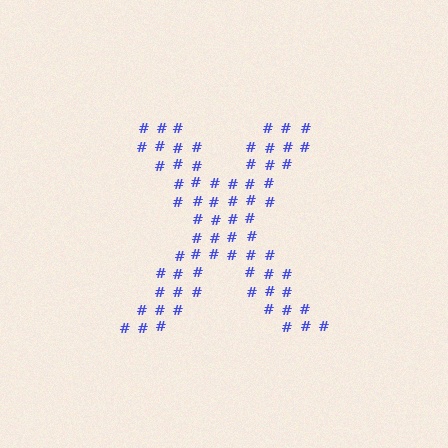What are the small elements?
The small elements are hash symbols.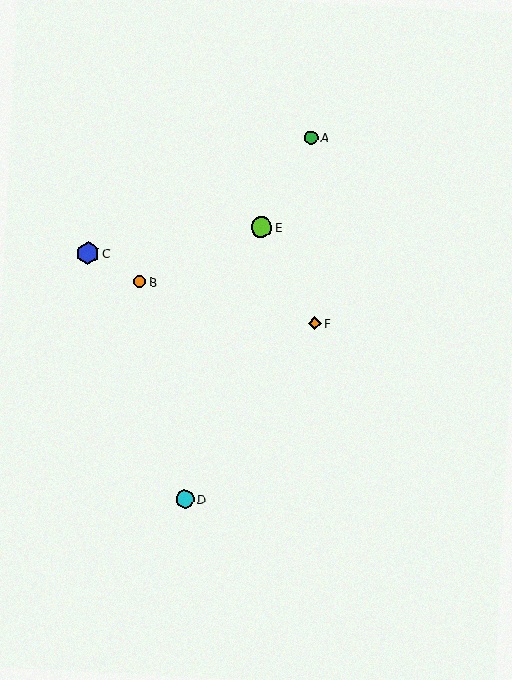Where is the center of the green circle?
The center of the green circle is at (311, 137).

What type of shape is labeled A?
Shape A is a green circle.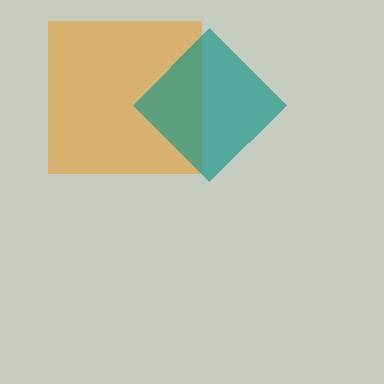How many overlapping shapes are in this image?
There are 2 overlapping shapes in the image.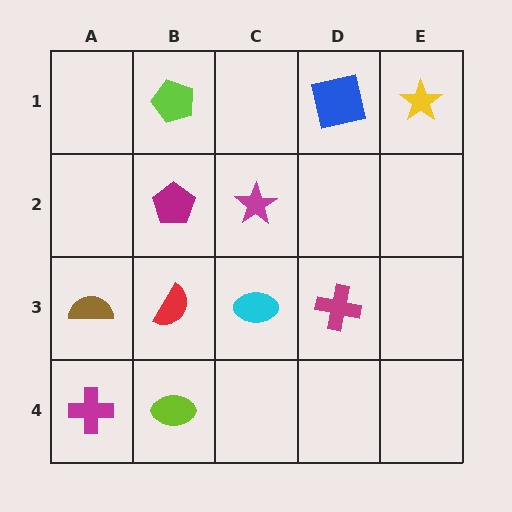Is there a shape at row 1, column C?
No, that cell is empty.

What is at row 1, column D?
A blue square.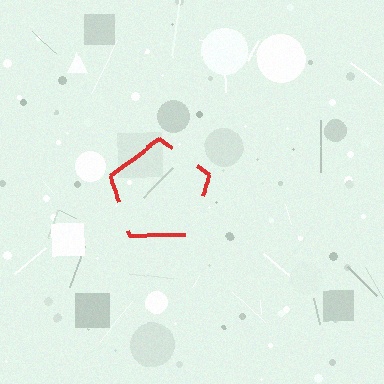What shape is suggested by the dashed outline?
The dashed outline suggests a pentagon.